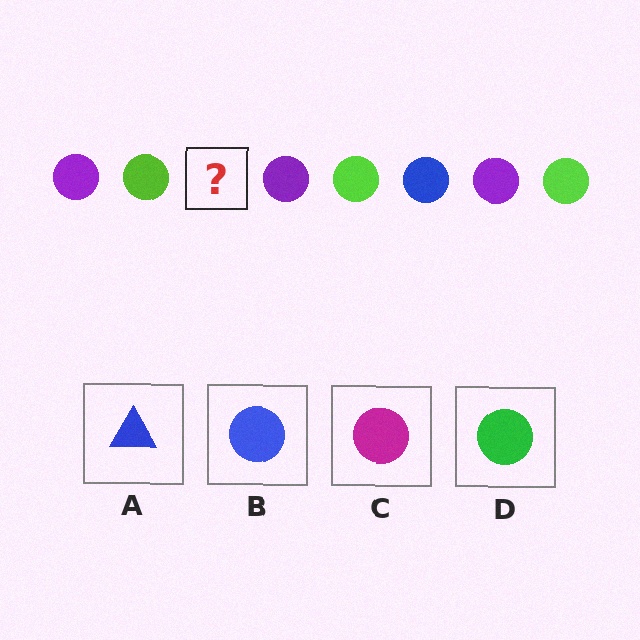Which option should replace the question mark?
Option B.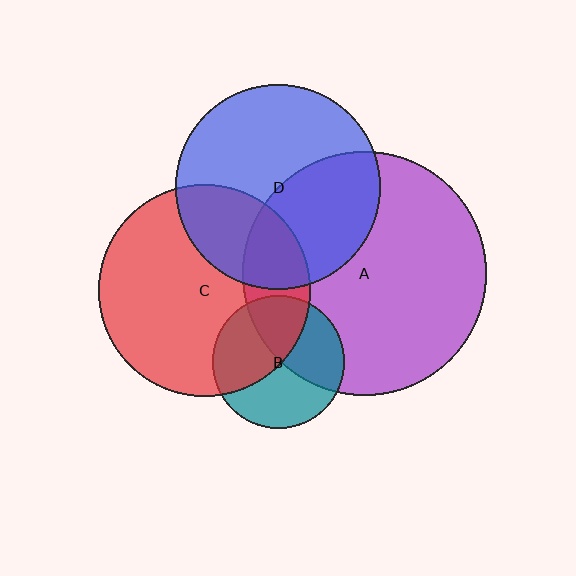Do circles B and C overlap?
Yes.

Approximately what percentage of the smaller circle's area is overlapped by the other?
Approximately 45%.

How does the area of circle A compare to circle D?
Approximately 1.4 times.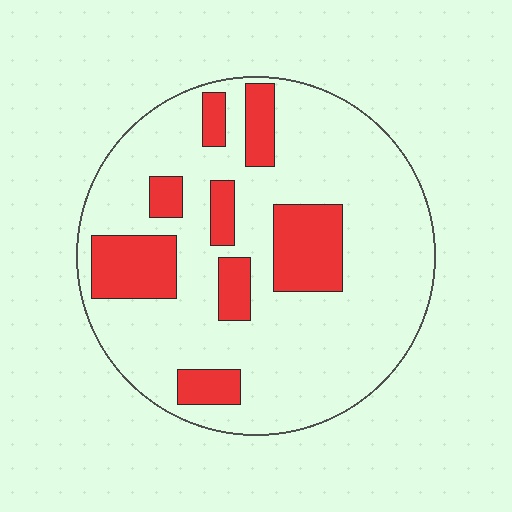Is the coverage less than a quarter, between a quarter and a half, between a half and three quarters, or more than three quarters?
Less than a quarter.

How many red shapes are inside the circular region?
8.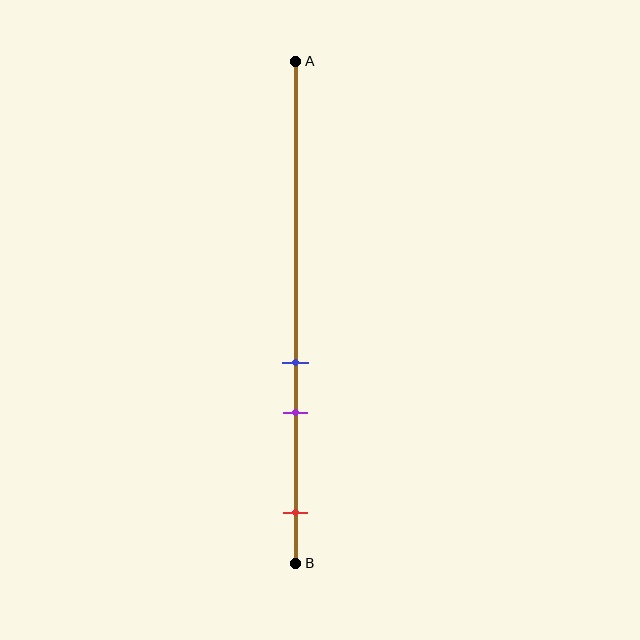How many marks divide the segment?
There are 3 marks dividing the segment.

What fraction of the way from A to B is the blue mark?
The blue mark is approximately 60% (0.6) of the way from A to B.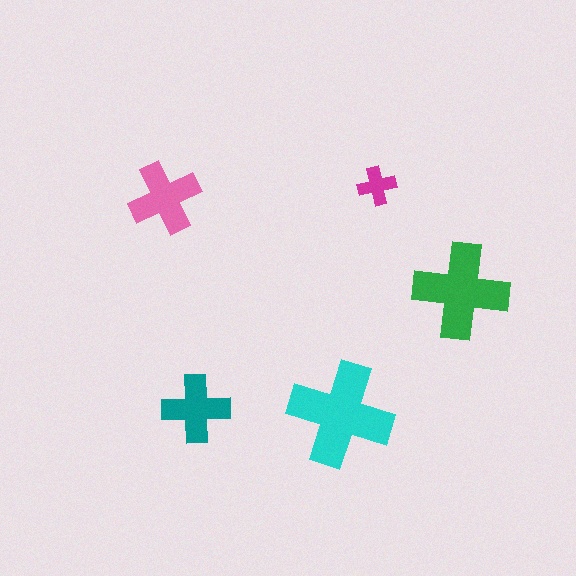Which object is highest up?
The magenta cross is topmost.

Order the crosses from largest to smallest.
the cyan one, the green one, the pink one, the teal one, the magenta one.